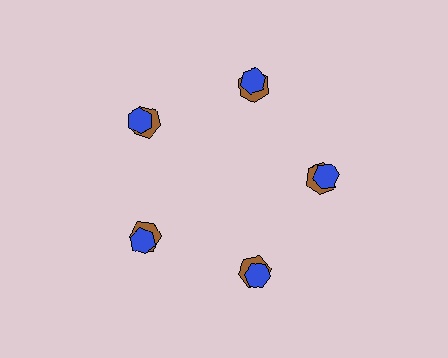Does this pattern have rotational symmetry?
Yes, this pattern has 5-fold rotational symmetry. It looks the same after rotating 72 degrees around the center.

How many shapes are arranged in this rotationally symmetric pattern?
There are 10 shapes, arranged in 5 groups of 2.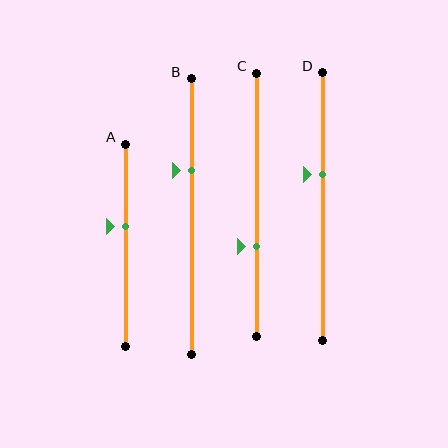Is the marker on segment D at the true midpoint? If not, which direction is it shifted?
No, the marker on segment D is shifted upward by about 12% of the segment length.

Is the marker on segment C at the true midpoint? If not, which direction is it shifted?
No, the marker on segment C is shifted downward by about 16% of the segment length.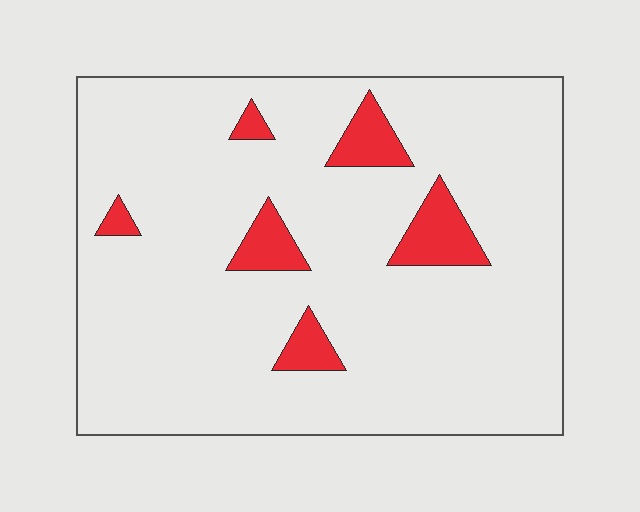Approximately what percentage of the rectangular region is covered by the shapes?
Approximately 10%.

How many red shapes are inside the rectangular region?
6.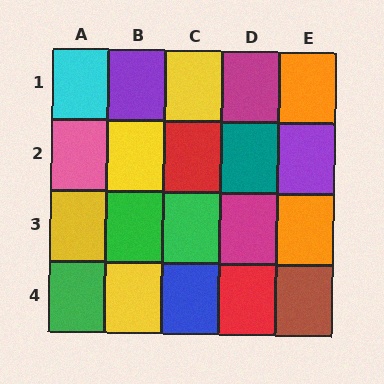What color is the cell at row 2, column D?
Teal.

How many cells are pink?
1 cell is pink.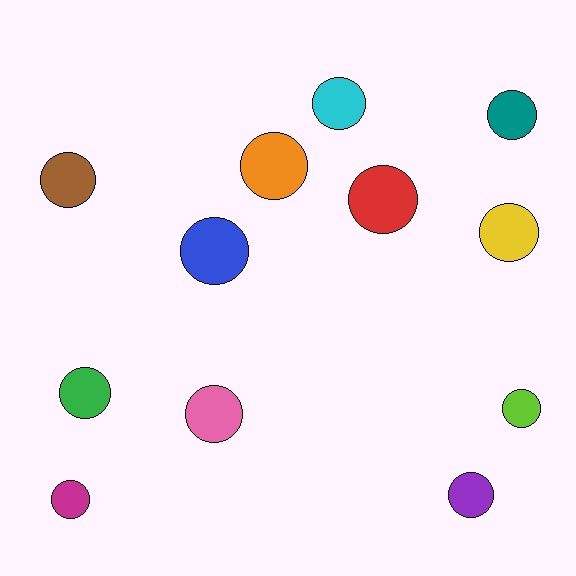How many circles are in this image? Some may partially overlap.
There are 12 circles.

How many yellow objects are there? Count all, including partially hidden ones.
There is 1 yellow object.